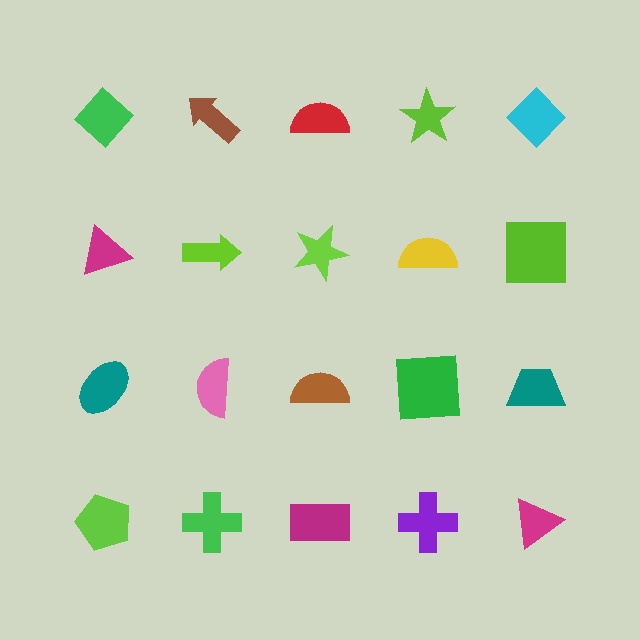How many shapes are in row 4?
5 shapes.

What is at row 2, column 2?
A lime arrow.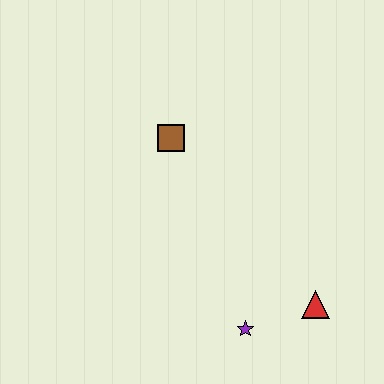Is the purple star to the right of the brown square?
Yes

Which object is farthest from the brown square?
The red triangle is farthest from the brown square.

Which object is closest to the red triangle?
The purple star is closest to the red triangle.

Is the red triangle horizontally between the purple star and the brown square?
No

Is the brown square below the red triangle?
No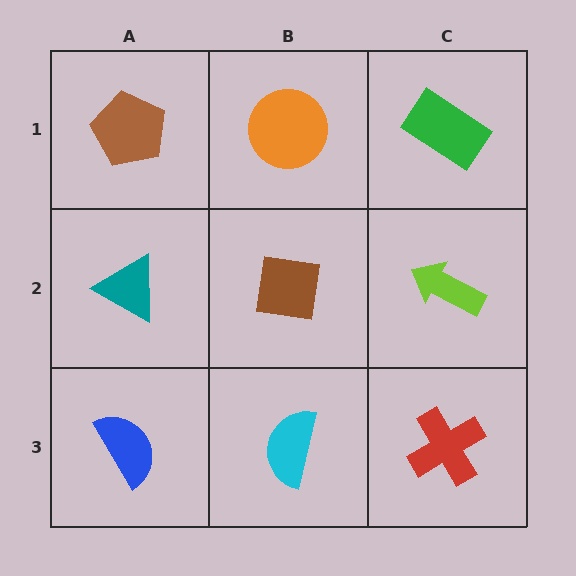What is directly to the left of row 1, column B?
A brown pentagon.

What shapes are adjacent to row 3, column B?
A brown square (row 2, column B), a blue semicircle (row 3, column A), a red cross (row 3, column C).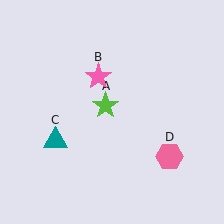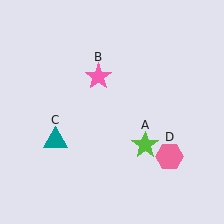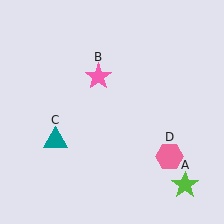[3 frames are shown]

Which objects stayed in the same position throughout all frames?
Pink star (object B) and teal triangle (object C) and pink hexagon (object D) remained stationary.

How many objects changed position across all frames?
1 object changed position: lime star (object A).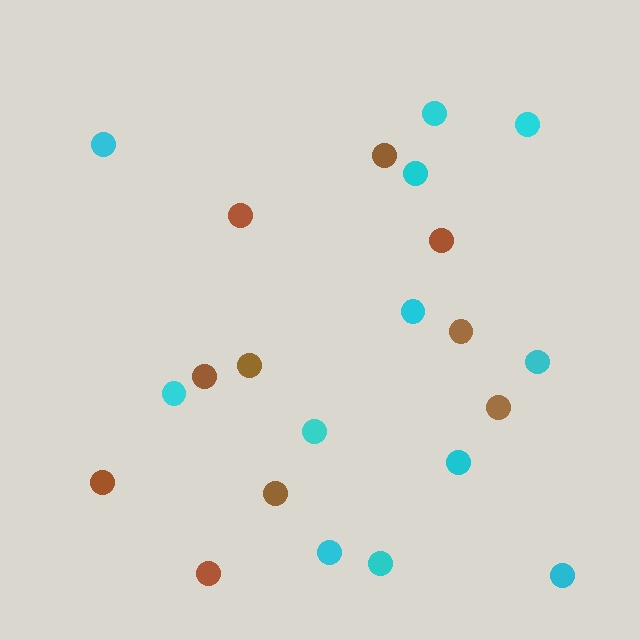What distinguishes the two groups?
There are 2 groups: one group of brown circles (10) and one group of cyan circles (12).